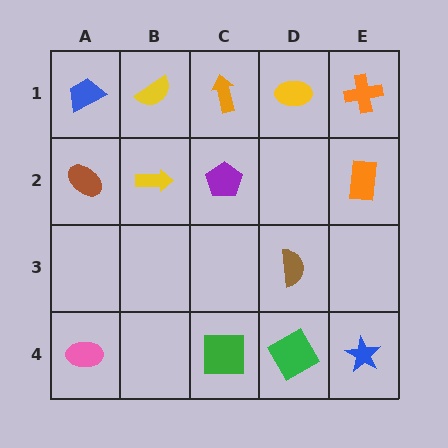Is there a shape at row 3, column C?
No, that cell is empty.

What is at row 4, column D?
A green square.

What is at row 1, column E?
An orange cross.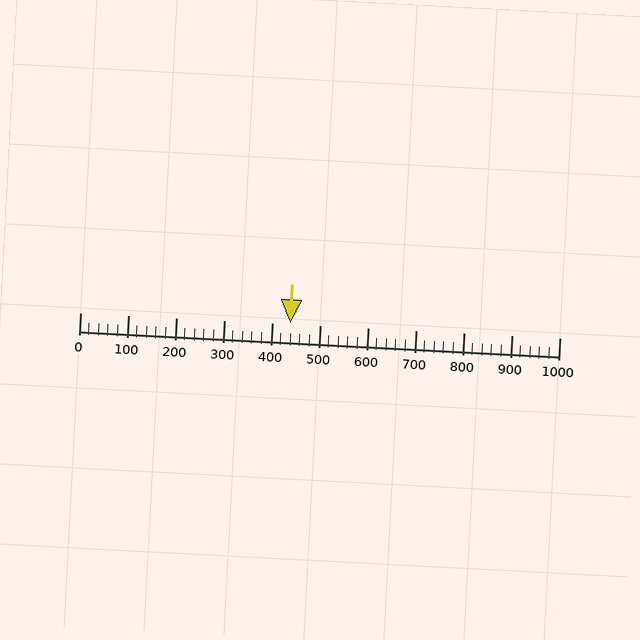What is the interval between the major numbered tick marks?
The major tick marks are spaced 100 units apart.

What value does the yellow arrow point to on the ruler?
The yellow arrow points to approximately 438.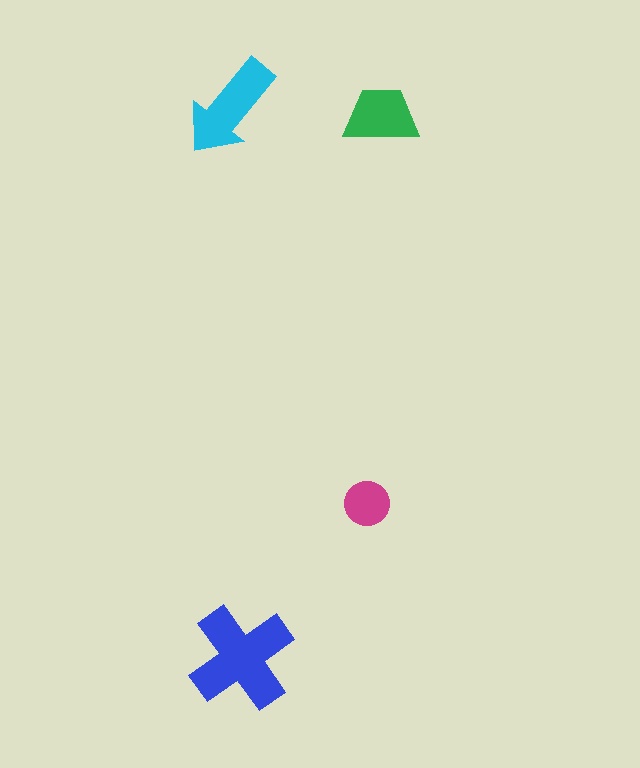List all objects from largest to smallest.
The blue cross, the cyan arrow, the green trapezoid, the magenta circle.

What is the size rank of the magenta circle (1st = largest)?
4th.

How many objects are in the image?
There are 4 objects in the image.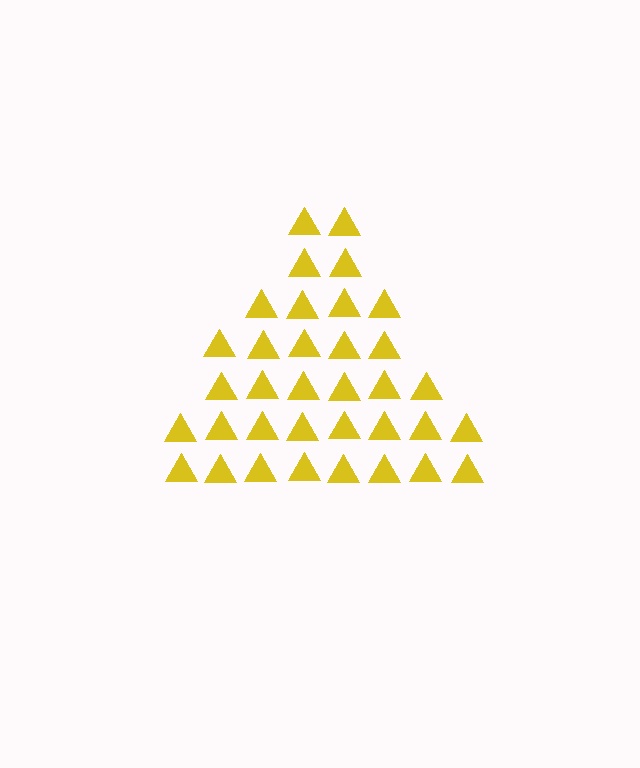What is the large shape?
The large shape is a triangle.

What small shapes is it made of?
It is made of small triangles.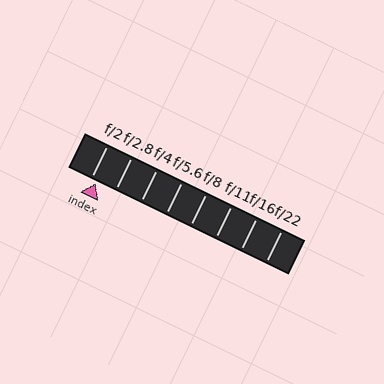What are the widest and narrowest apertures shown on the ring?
The widest aperture shown is f/2 and the narrowest is f/22.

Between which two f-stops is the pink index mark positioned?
The index mark is between f/2 and f/2.8.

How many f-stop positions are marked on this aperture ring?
There are 8 f-stop positions marked.